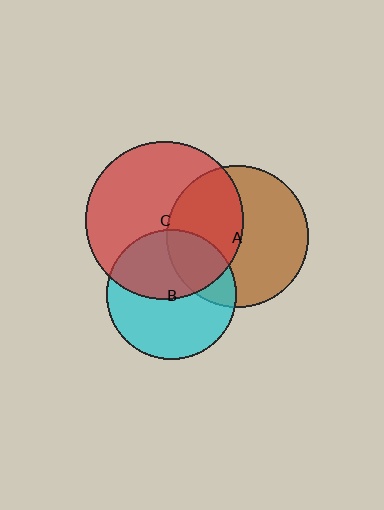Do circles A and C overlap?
Yes.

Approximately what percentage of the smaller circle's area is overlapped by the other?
Approximately 45%.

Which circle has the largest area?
Circle C (red).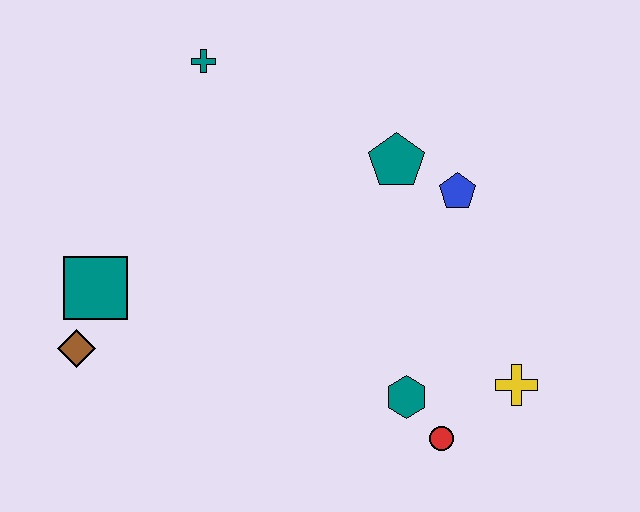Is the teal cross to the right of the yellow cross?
No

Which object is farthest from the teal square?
The yellow cross is farthest from the teal square.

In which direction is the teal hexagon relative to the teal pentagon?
The teal hexagon is below the teal pentagon.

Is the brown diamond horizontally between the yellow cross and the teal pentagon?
No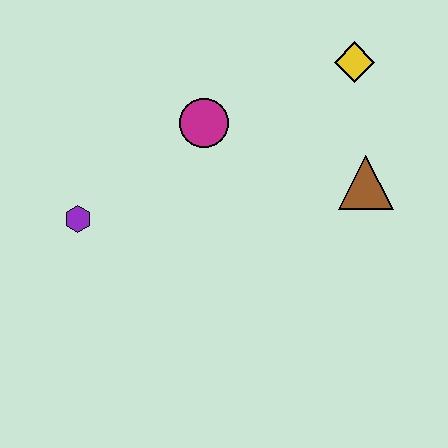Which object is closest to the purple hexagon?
The magenta circle is closest to the purple hexagon.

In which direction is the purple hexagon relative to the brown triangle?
The purple hexagon is to the left of the brown triangle.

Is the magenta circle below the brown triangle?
No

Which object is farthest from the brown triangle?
The purple hexagon is farthest from the brown triangle.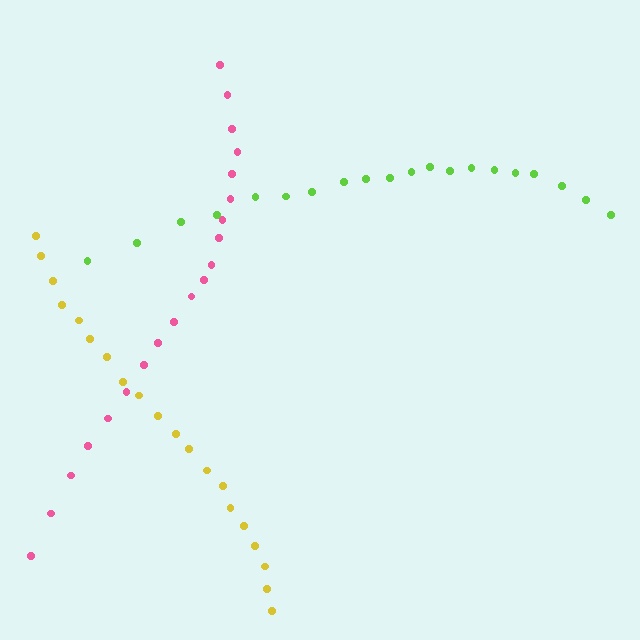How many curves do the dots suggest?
There are 3 distinct paths.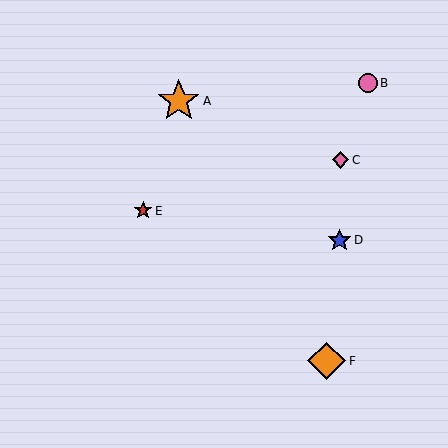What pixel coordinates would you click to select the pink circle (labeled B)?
Click at (368, 83) to select the pink circle B.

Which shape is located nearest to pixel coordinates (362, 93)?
The pink circle (labeled B) at (368, 83) is nearest to that location.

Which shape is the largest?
The orange star (labeled A) is the largest.